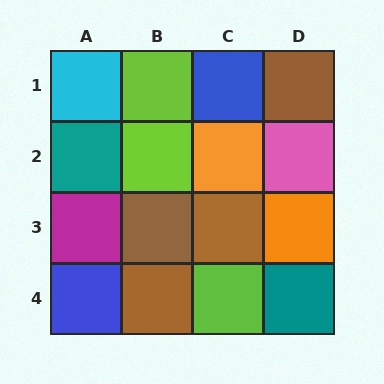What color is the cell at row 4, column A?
Blue.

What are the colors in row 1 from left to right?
Cyan, lime, blue, brown.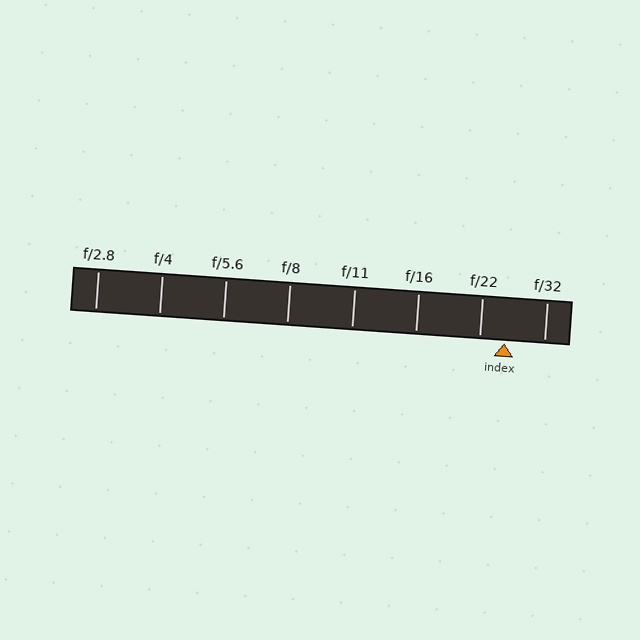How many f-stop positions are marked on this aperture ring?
There are 8 f-stop positions marked.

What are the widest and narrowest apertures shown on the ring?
The widest aperture shown is f/2.8 and the narrowest is f/32.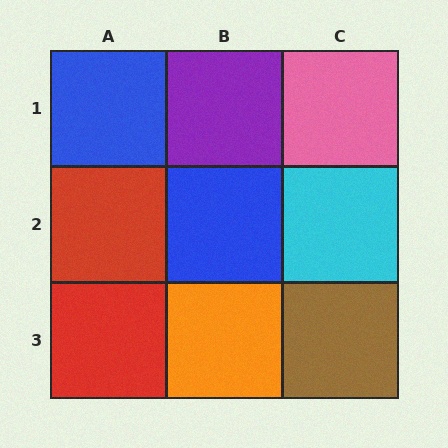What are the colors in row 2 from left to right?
Red, blue, cyan.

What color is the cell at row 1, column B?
Purple.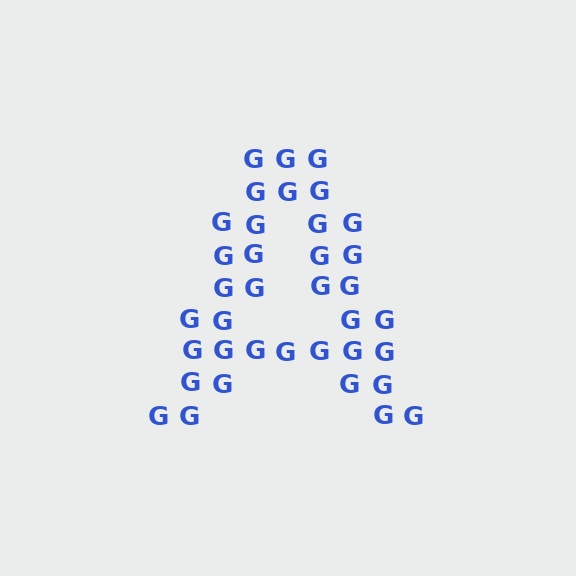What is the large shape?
The large shape is the letter A.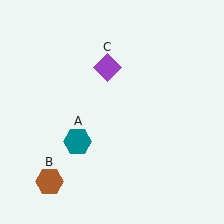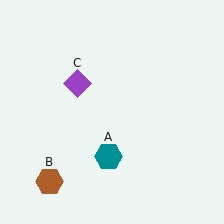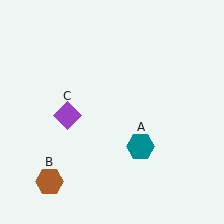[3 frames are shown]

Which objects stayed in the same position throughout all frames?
Brown hexagon (object B) remained stationary.